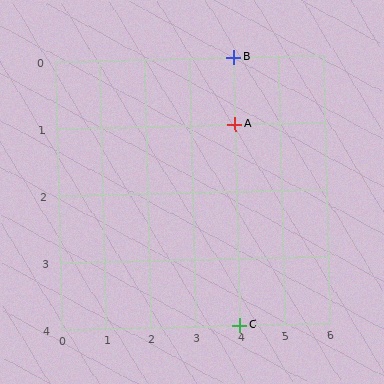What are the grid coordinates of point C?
Point C is at grid coordinates (4, 4).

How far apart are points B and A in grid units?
Points B and A are 1 row apart.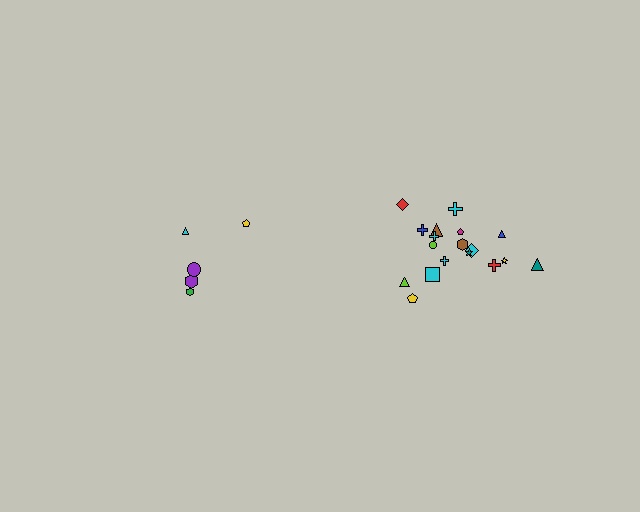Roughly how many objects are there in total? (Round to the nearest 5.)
Roughly 25 objects in total.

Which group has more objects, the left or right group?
The right group.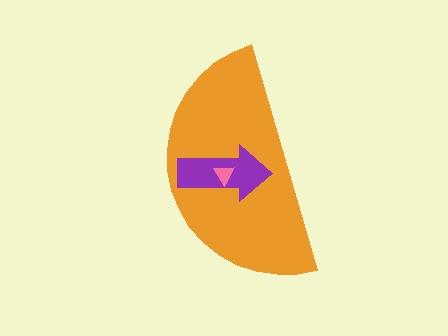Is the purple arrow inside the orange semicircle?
Yes.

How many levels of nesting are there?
3.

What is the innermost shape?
The pink triangle.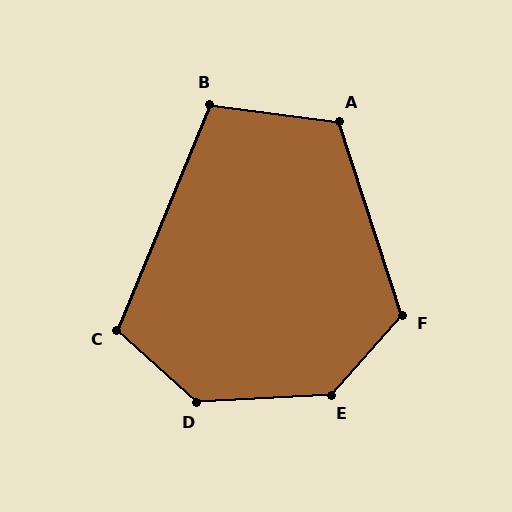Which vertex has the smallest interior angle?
B, at approximately 105 degrees.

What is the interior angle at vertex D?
Approximately 135 degrees (obtuse).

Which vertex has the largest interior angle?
E, at approximately 135 degrees.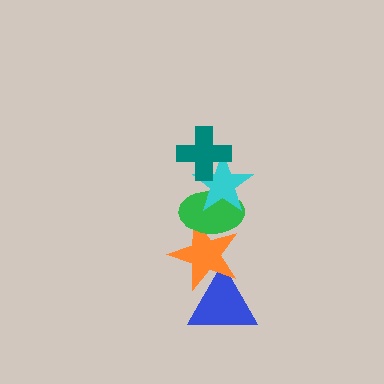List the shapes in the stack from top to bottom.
From top to bottom: the teal cross, the cyan star, the green ellipse, the orange star, the blue triangle.